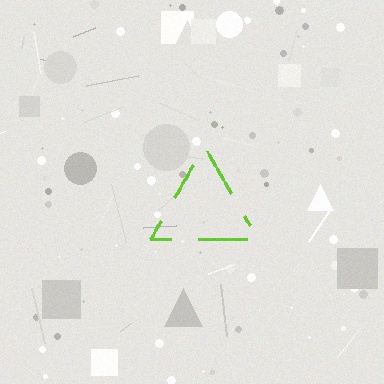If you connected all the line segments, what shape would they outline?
They would outline a triangle.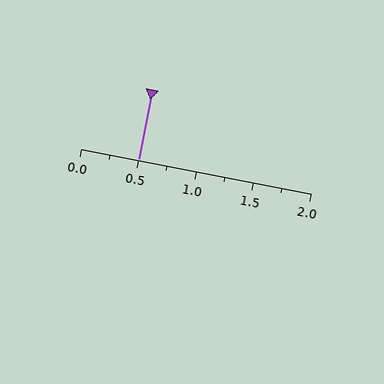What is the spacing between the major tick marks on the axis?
The major ticks are spaced 0.5 apart.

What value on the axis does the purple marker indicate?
The marker indicates approximately 0.5.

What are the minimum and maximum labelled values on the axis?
The axis runs from 0.0 to 2.0.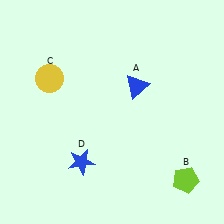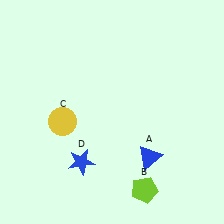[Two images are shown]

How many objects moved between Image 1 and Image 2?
3 objects moved between the two images.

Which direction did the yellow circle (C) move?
The yellow circle (C) moved down.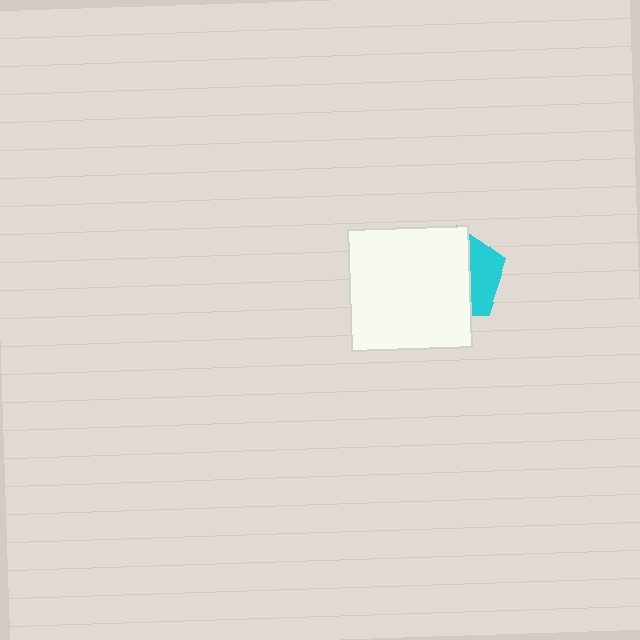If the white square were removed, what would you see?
You would see the complete cyan pentagon.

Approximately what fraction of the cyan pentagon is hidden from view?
Roughly 67% of the cyan pentagon is hidden behind the white square.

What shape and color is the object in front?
The object in front is a white square.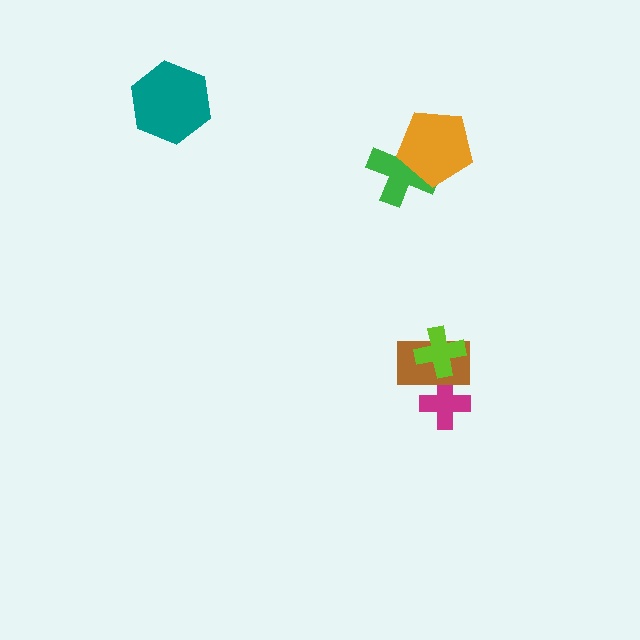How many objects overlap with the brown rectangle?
2 objects overlap with the brown rectangle.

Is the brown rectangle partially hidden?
Yes, it is partially covered by another shape.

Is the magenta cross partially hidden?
Yes, it is partially covered by another shape.